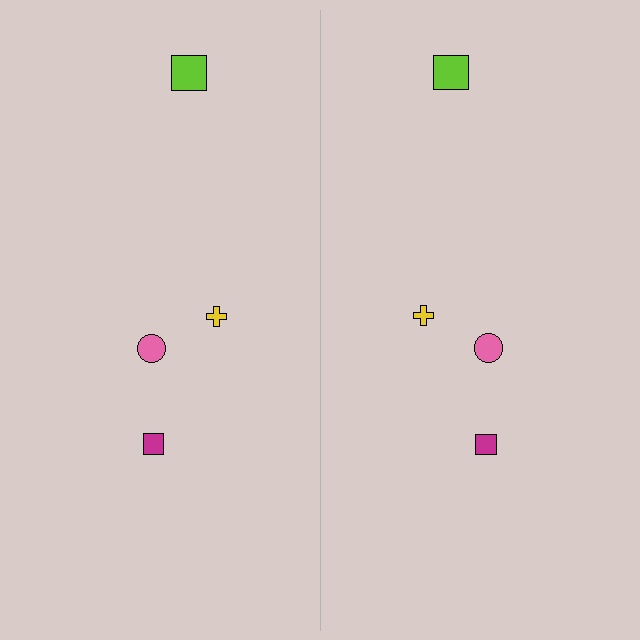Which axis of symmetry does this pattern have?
The pattern has a vertical axis of symmetry running through the center of the image.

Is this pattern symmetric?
Yes, this pattern has bilateral (reflection) symmetry.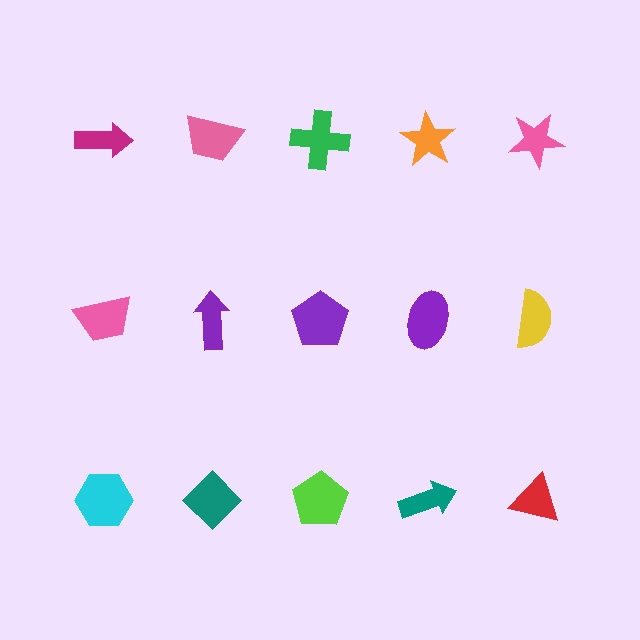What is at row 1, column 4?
An orange star.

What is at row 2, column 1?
A pink trapezoid.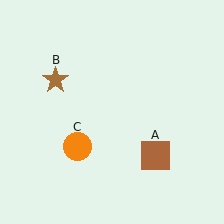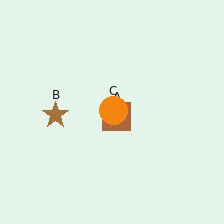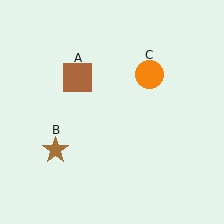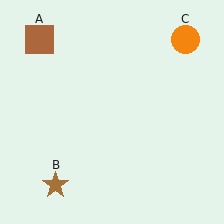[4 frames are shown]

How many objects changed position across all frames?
3 objects changed position: brown square (object A), brown star (object B), orange circle (object C).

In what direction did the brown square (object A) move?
The brown square (object A) moved up and to the left.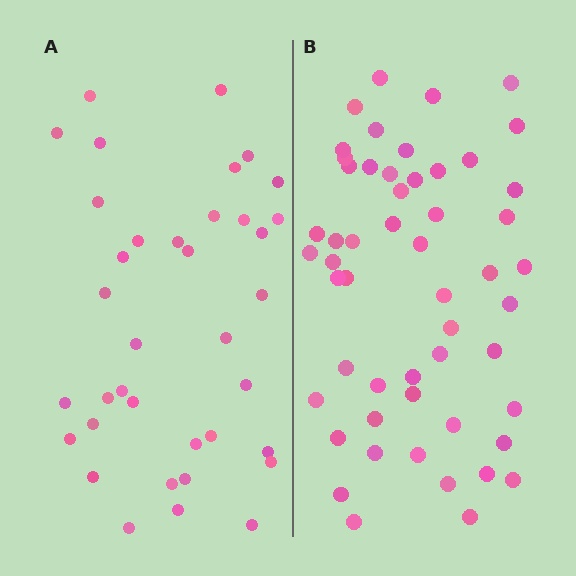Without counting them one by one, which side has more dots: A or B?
Region B (the right region) has more dots.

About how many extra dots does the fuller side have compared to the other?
Region B has approximately 15 more dots than region A.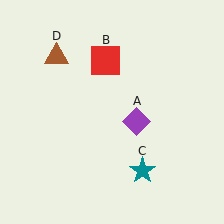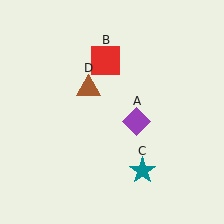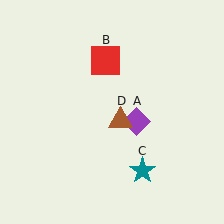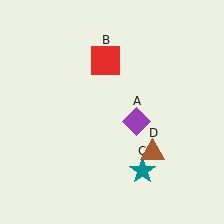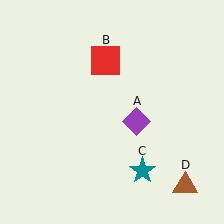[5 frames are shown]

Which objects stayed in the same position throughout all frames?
Purple diamond (object A) and red square (object B) and teal star (object C) remained stationary.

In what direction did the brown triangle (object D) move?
The brown triangle (object D) moved down and to the right.